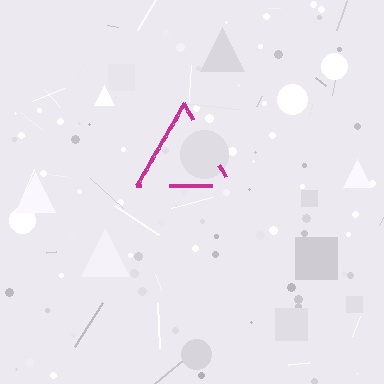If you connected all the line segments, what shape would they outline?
They would outline a triangle.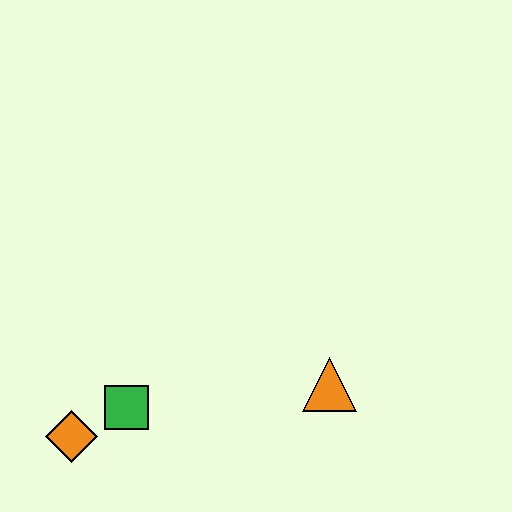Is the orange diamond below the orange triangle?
Yes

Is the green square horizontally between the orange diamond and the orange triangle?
Yes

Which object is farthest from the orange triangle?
The orange diamond is farthest from the orange triangle.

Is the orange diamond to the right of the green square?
No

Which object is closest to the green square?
The orange diamond is closest to the green square.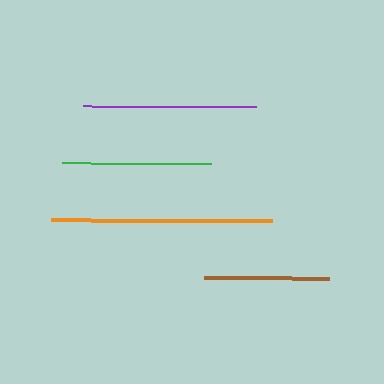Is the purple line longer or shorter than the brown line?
The purple line is longer than the brown line.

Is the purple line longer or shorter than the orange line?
The orange line is longer than the purple line.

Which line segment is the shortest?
The brown line is the shortest at approximately 125 pixels.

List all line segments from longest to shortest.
From longest to shortest: orange, purple, green, brown.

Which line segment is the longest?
The orange line is the longest at approximately 221 pixels.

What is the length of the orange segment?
The orange segment is approximately 221 pixels long.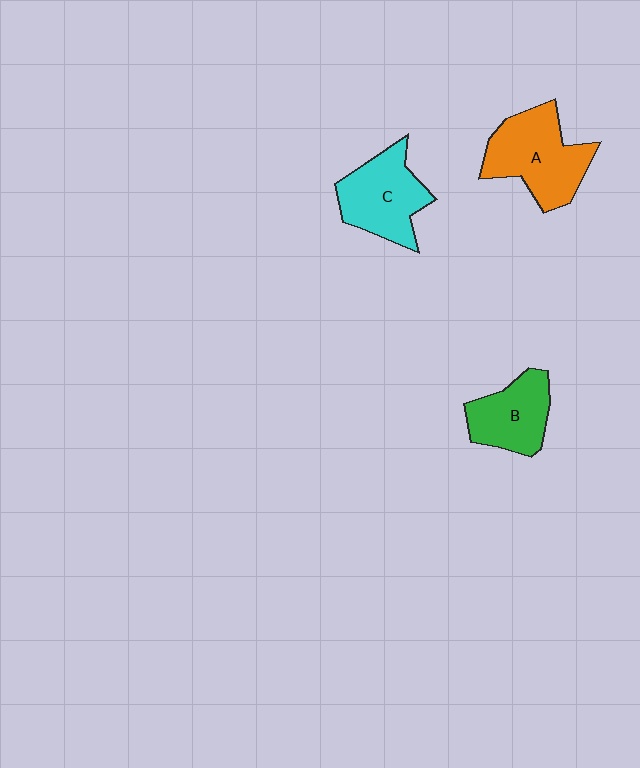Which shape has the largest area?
Shape A (orange).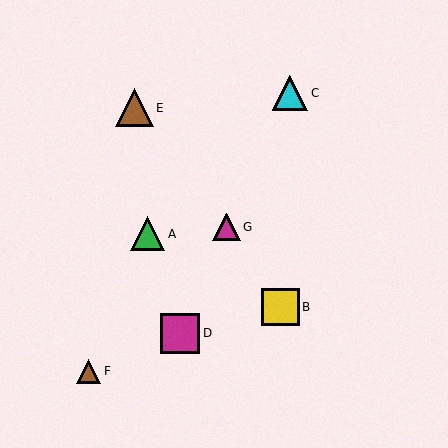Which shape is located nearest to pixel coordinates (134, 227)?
The green triangle (labeled A) at (148, 234) is nearest to that location.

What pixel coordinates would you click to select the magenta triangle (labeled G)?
Click at (227, 227) to select the magenta triangle G.